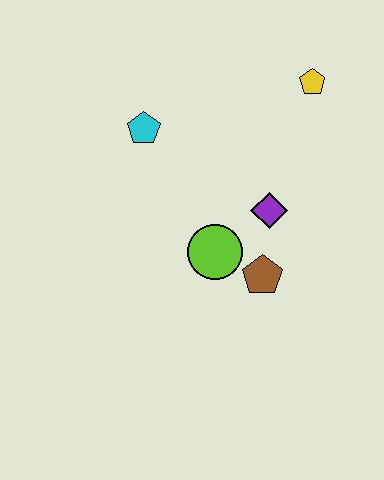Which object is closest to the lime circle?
The brown pentagon is closest to the lime circle.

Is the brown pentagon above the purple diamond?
No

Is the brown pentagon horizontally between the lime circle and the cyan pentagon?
No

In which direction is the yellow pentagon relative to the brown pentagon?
The yellow pentagon is above the brown pentagon.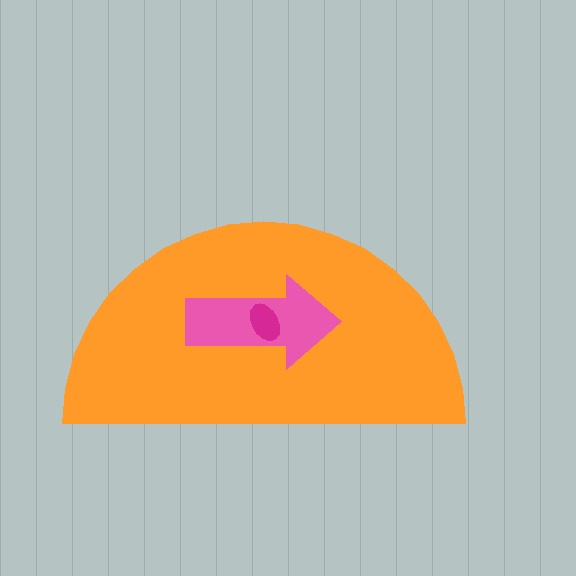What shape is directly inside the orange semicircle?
The pink arrow.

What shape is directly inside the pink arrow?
The magenta ellipse.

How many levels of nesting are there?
3.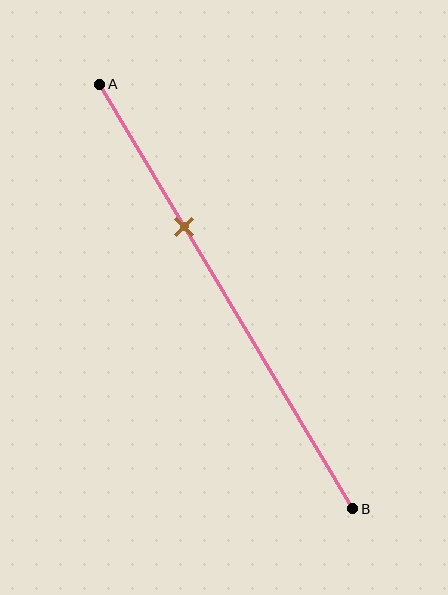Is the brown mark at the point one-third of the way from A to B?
Yes, the mark is approximately at the one-third point.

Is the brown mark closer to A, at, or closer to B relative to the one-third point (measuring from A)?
The brown mark is approximately at the one-third point of segment AB.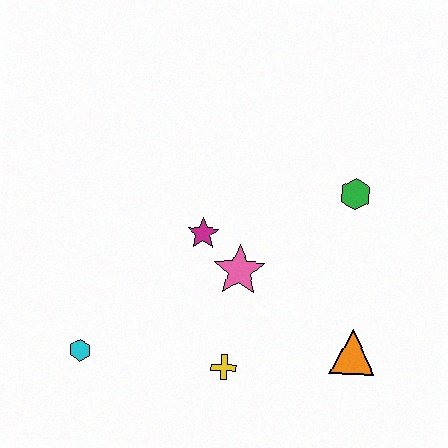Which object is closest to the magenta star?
The pink star is closest to the magenta star.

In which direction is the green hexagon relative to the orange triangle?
The green hexagon is above the orange triangle.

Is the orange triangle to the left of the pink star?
No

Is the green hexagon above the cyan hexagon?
Yes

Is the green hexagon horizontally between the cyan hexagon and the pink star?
No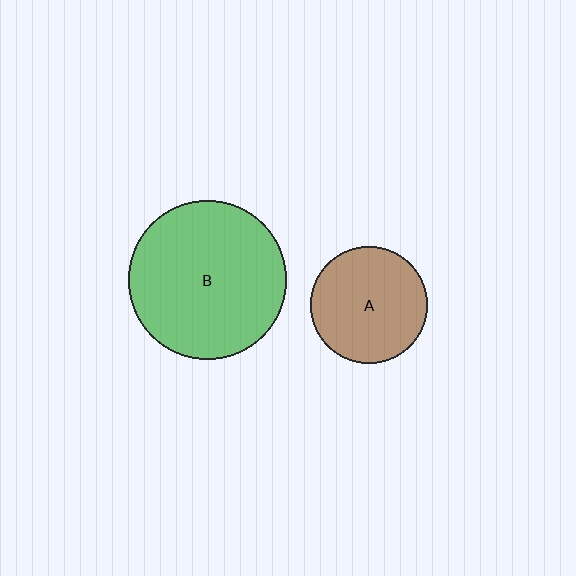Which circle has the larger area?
Circle B (green).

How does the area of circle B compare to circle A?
Approximately 1.8 times.